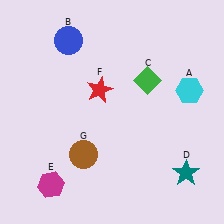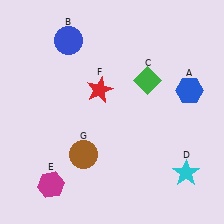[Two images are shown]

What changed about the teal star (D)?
In Image 1, D is teal. In Image 2, it changed to cyan.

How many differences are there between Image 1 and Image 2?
There are 2 differences between the two images.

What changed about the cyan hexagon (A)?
In Image 1, A is cyan. In Image 2, it changed to blue.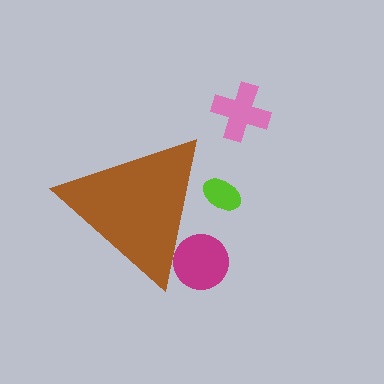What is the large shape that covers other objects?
A brown triangle.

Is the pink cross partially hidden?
No, the pink cross is fully visible.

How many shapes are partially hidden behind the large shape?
2 shapes are partially hidden.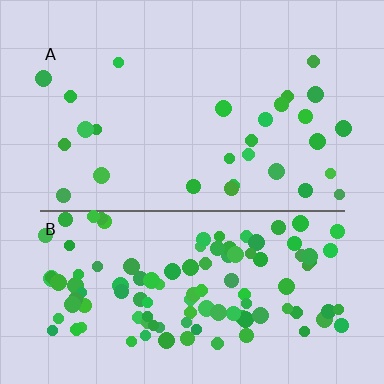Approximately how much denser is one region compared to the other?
Approximately 4.1× — region B over region A.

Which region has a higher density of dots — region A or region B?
B (the bottom).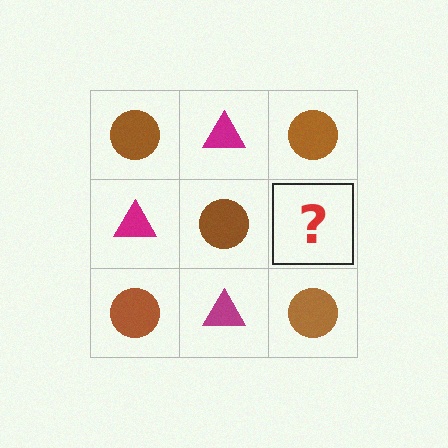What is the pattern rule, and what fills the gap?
The rule is that it alternates brown circle and magenta triangle in a checkerboard pattern. The gap should be filled with a magenta triangle.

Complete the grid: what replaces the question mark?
The question mark should be replaced with a magenta triangle.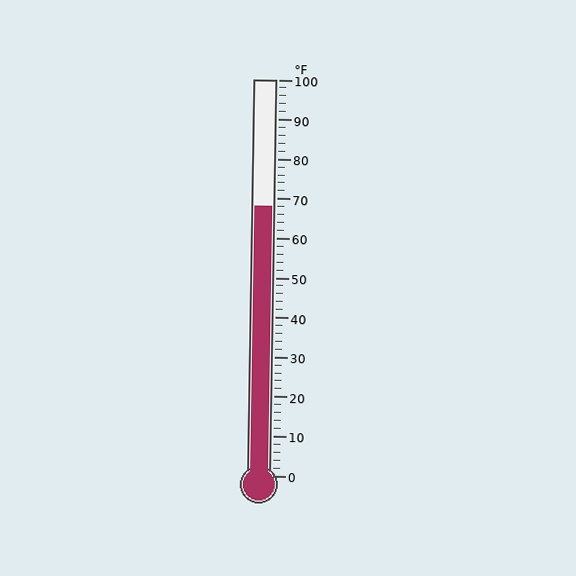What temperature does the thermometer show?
The thermometer shows approximately 68°F.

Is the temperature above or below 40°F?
The temperature is above 40°F.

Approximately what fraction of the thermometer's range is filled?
The thermometer is filled to approximately 70% of its range.